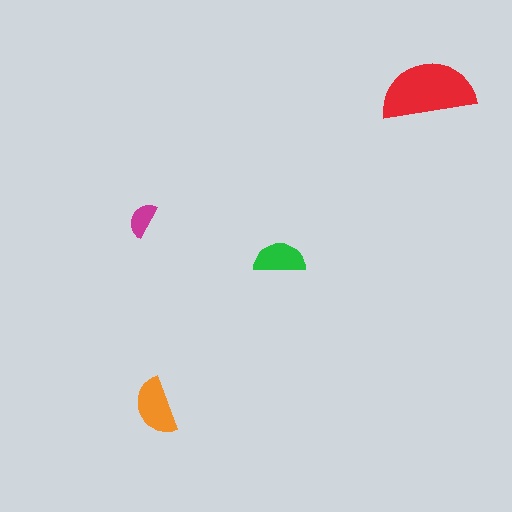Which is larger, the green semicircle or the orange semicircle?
The orange one.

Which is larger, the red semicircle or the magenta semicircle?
The red one.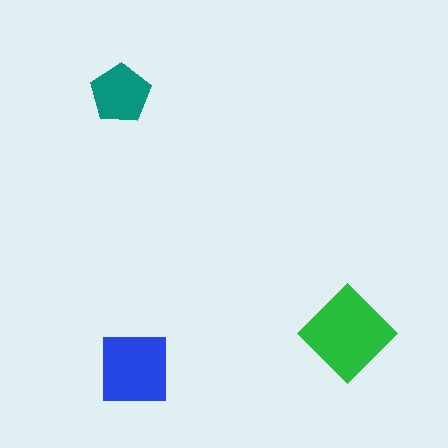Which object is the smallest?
The teal pentagon.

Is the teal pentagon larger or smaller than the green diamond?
Smaller.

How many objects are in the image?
There are 3 objects in the image.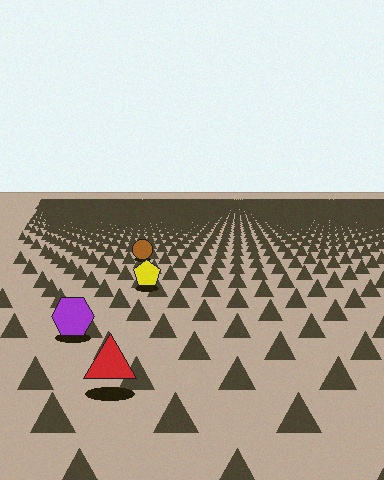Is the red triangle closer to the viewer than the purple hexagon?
Yes. The red triangle is closer — you can tell from the texture gradient: the ground texture is coarser near it.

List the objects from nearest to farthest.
From nearest to farthest: the red triangle, the purple hexagon, the yellow pentagon, the brown circle.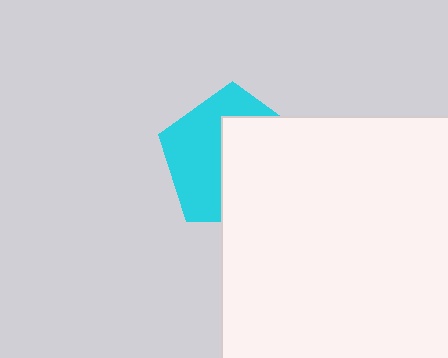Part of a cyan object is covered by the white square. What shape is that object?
It is a pentagon.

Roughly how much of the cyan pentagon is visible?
About half of it is visible (roughly 48%).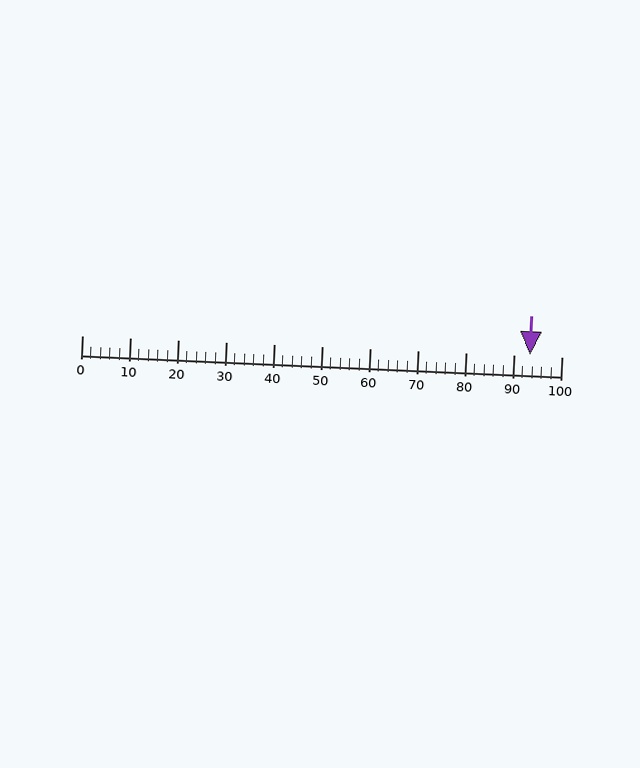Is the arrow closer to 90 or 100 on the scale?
The arrow is closer to 90.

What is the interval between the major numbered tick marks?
The major tick marks are spaced 10 units apart.